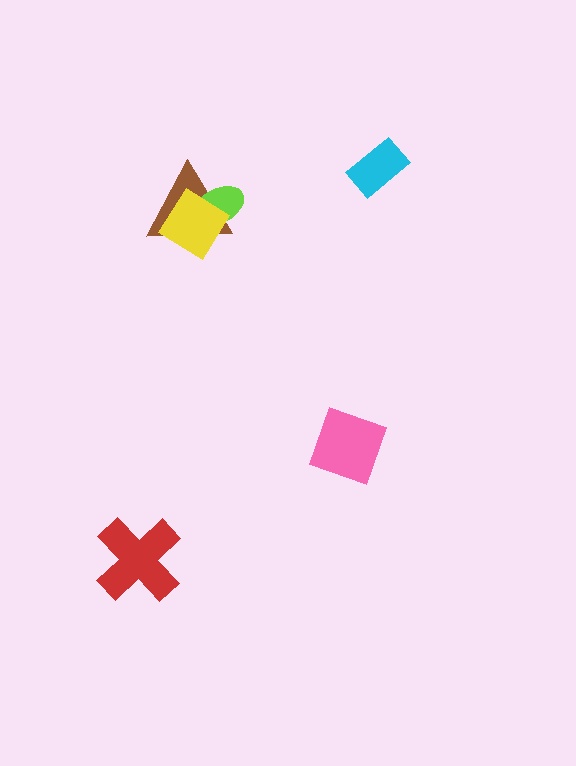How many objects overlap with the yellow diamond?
2 objects overlap with the yellow diamond.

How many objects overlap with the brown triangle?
2 objects overlap with the brown triangle.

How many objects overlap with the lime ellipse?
2 objects overlap with the lime ellipse.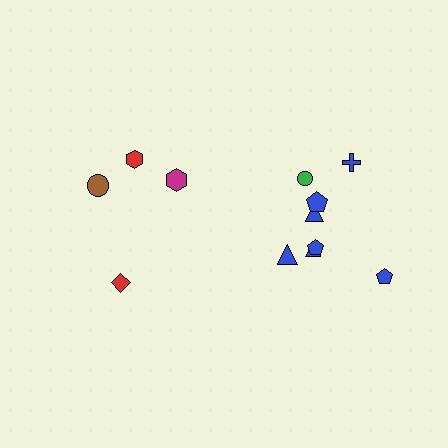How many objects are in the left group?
There are 4 objects.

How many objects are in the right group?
There are 8 objects.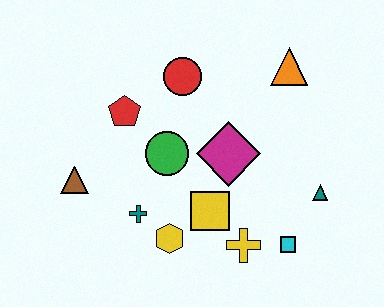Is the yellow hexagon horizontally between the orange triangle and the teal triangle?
No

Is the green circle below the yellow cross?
No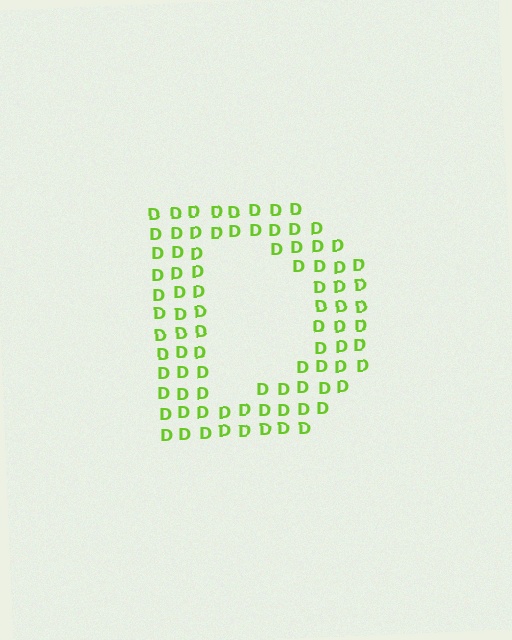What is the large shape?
The large shape is the letter D.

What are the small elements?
The small elements are letter D's.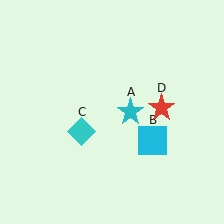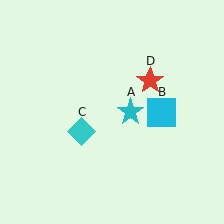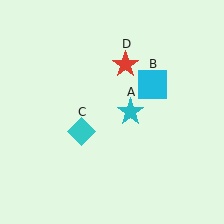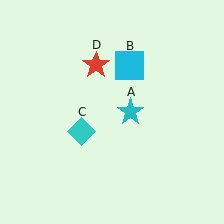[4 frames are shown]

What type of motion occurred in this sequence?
The cyan square (object B), red star (object D) rotated counterclockwise around the center of the scene.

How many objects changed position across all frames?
2 objects changed position: cyan square (object B), red star (object D).